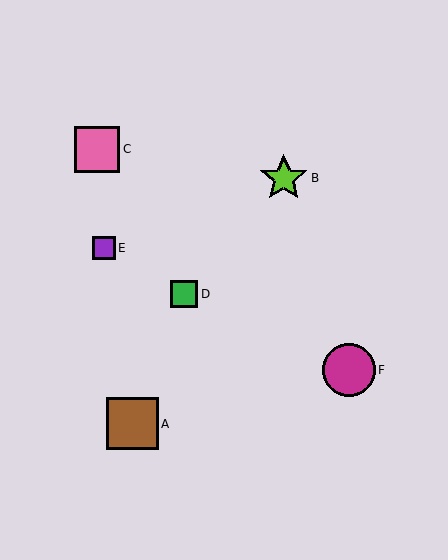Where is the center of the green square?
The center of the green square is at (184, 294).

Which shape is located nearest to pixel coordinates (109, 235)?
The purple square (labeled E) at (104, 248) is nearest to that location.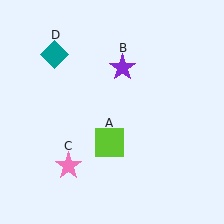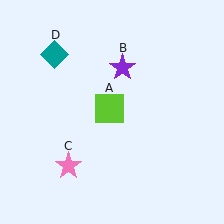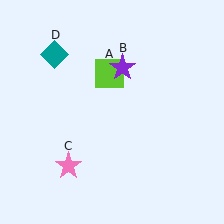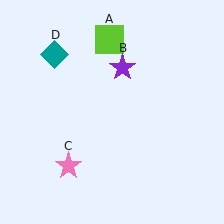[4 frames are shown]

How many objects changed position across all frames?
1 object changed position: lime square (object A).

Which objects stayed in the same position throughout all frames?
Purple star (object B) and pink star (object C) and teal diamond (object D) remained stationary.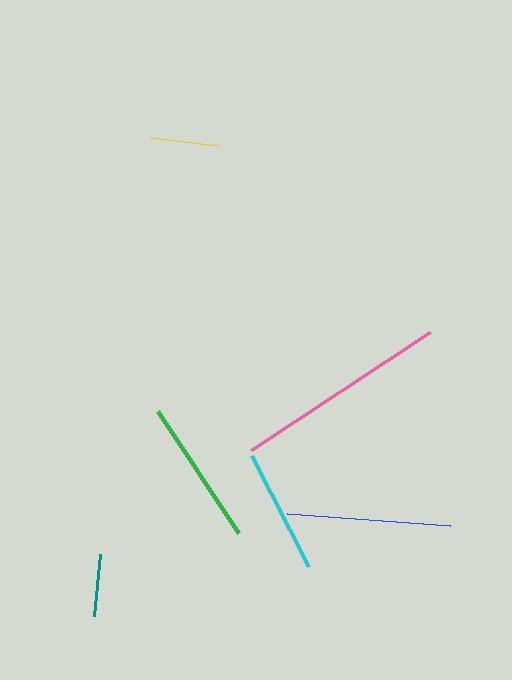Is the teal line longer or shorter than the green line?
The green line is longer than the teal line.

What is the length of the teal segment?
The teal segment is approximately 62 pixels long.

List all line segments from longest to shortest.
From longest to shortest: pink, blue, green, cyan, yellow, teal.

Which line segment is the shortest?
The teal line is the shortest at approximately 62 pixels.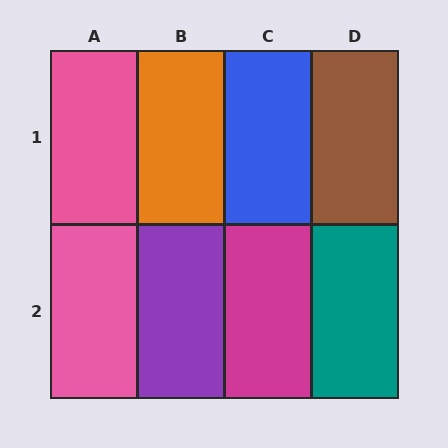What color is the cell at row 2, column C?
Magenta.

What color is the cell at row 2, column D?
Teal.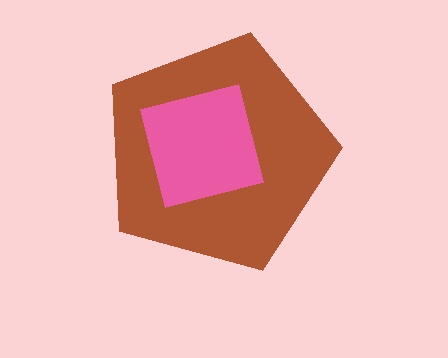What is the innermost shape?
The pink square.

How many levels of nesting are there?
2.